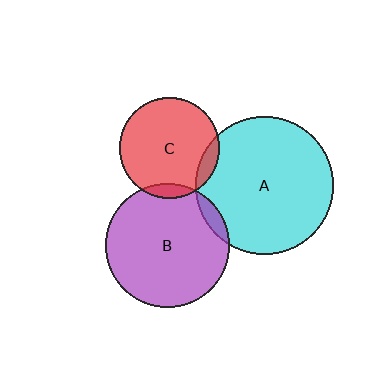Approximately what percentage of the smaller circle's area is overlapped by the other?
Approximately 5%.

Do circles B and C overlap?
Yes.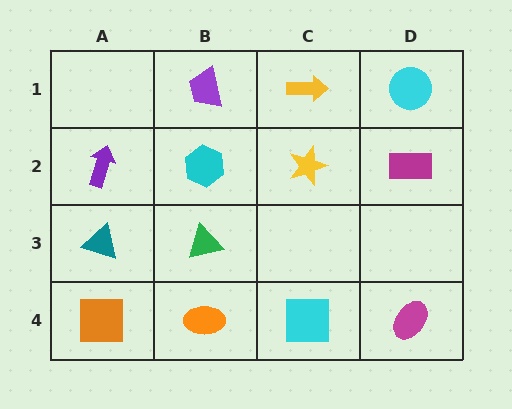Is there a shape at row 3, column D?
No, that cell is empty.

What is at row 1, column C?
A yellow arrow.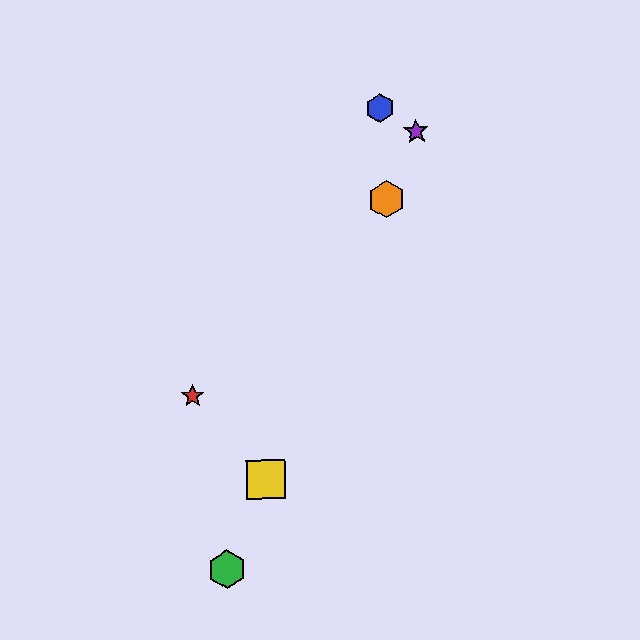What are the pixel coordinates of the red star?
The red star is at (193, 396).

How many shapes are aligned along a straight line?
4 shapes (the green hexagon, the yellow square, the purple star, the orange hexagon) are aligned along a straight line.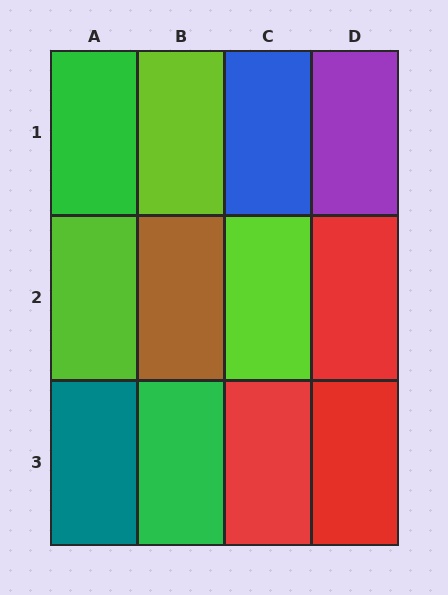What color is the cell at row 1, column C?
Blue.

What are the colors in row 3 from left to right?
Teal, green, red, red.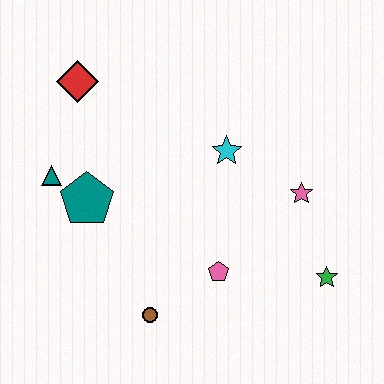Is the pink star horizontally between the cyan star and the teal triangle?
No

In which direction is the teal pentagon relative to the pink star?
The teal pentagon is to the left of the pink star.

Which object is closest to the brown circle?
The pink pentagon is closest to the brown circle.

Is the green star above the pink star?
No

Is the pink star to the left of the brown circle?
No